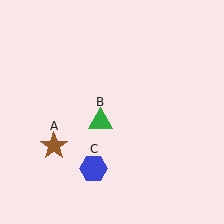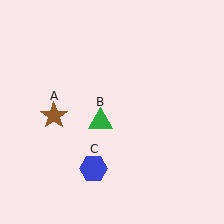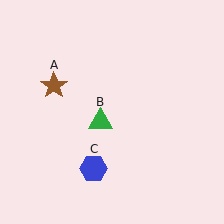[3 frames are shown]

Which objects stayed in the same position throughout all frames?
Green triangle (object B) and blue hexagon (object C) remained stationary.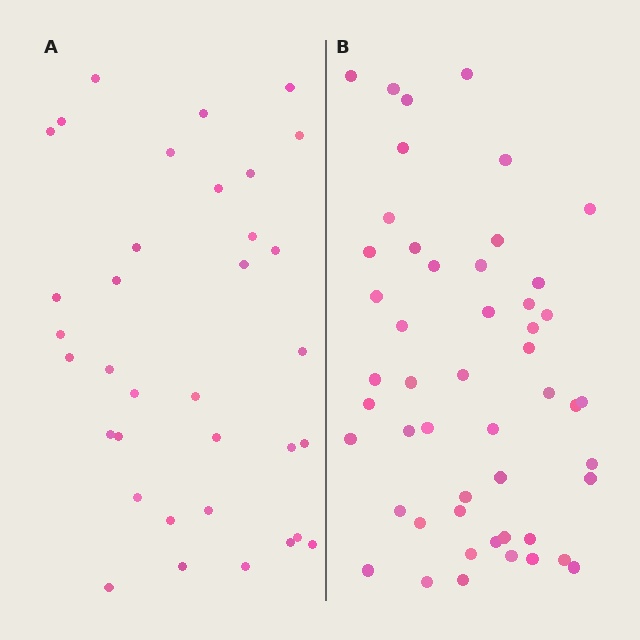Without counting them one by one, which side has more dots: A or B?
Region B (the right region) has more dots.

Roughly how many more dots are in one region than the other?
Region B has approximately 15 more dots than region A.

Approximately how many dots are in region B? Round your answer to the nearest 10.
About 50 dots.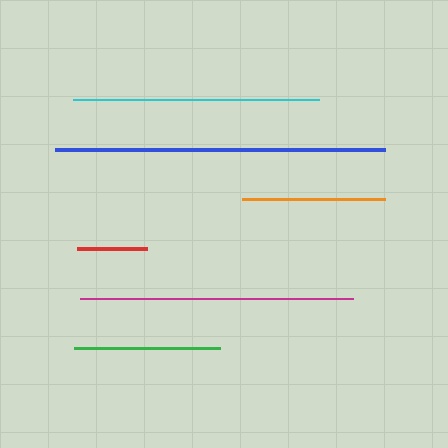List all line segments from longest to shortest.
From longest to shortest: blue, magenta, cyan, green, orange, red.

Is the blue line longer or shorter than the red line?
The blue line is longer than the red line.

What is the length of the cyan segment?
The cyan segment is approximately 245 pixels long.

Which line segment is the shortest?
The red line is the shortest at approximately 69 pixels.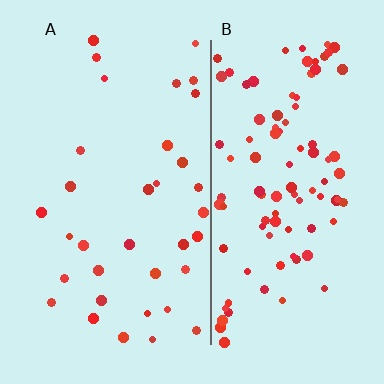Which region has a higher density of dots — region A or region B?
B (the right).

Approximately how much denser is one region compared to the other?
Approximately 2.9× — region B over region A.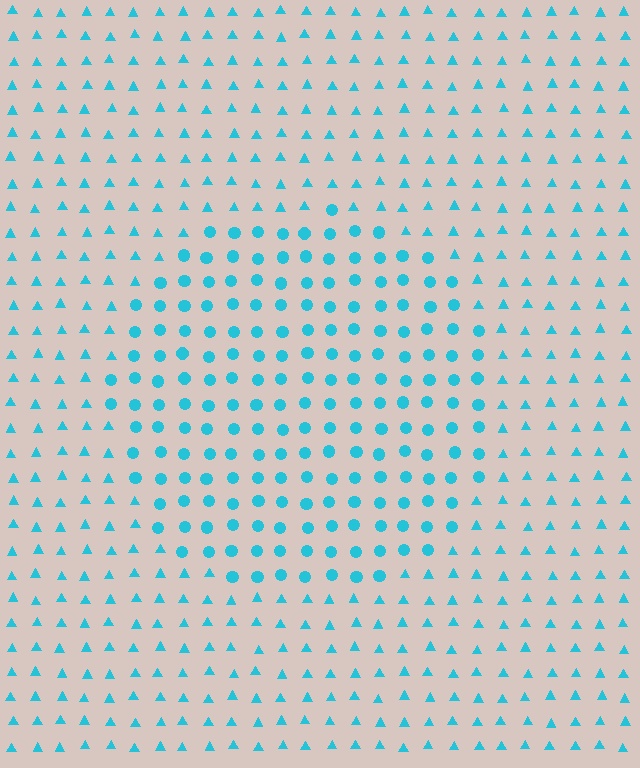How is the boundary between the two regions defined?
The boundary is defined by a change in element shape: circles inside vs. triangles outside. All elements share the same color and spacing.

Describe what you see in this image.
The image is filled with small cyan elements arranged in a uniform grid. A circle-shaped region contains circles, while the surrounding area contains triangles. The boundary is defined purely by the change in element shape.